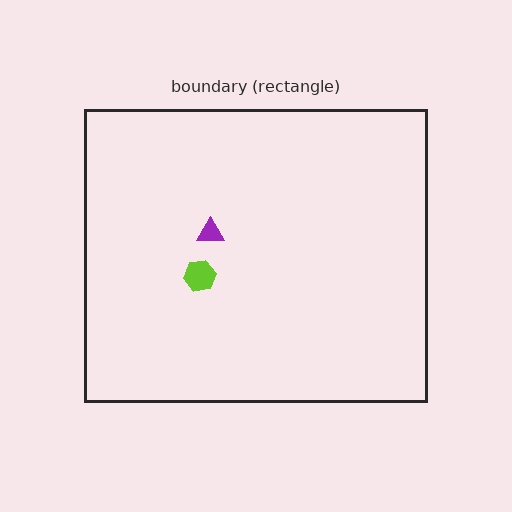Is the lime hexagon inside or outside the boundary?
Inside.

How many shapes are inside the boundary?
2 inside, 0 outside.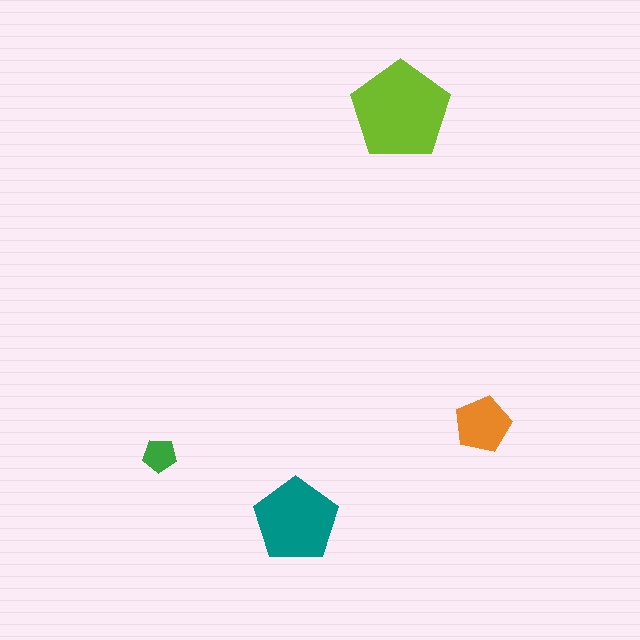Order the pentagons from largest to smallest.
the lime one, the teal one, the orange one, the green one.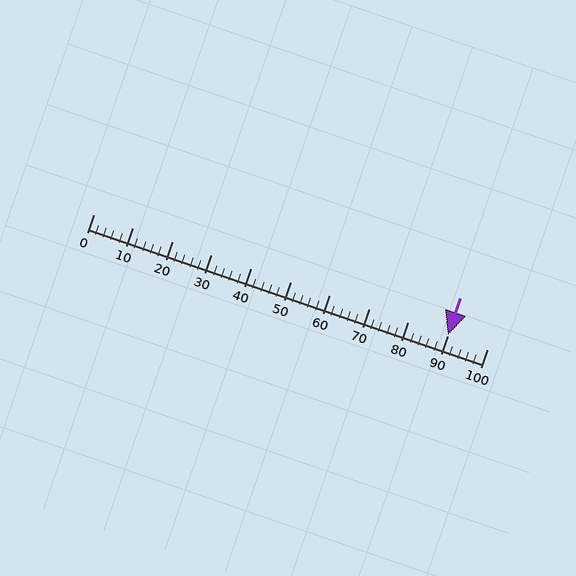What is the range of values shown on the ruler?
The ruler shows values from 0 to 100.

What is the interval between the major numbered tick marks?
The major tick marks are spaced 10 units apart.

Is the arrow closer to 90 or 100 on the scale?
The arrow is closer to 90.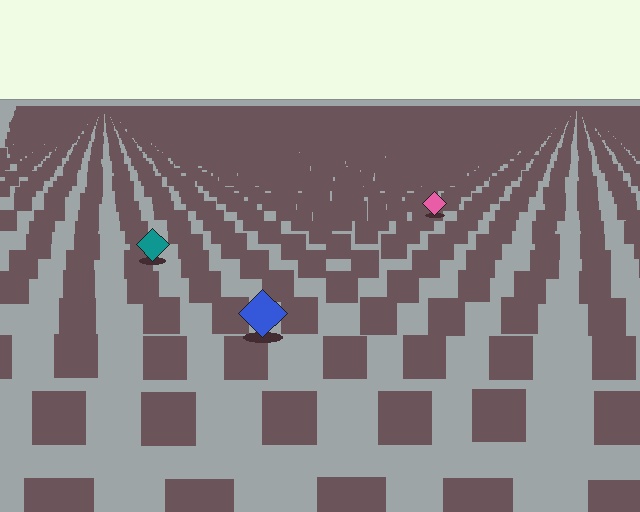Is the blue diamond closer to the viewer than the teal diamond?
Yes. The blue diamond is closer — you can tell from the texture gradient: the ground texture is coarser near it.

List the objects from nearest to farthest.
From nearest to farthest: the blue diamond, the teal diamond, the pink diamond.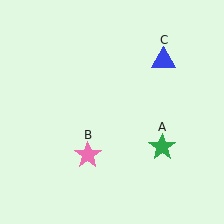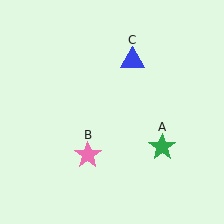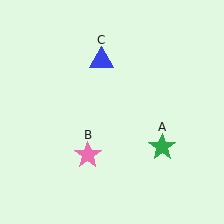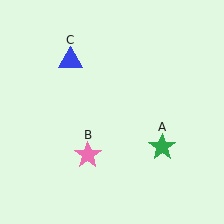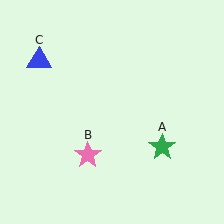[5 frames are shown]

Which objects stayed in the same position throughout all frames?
Green star (object A) and pink star (object B) remained stationary.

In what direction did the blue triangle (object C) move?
The blue triangle (object C) moved left.